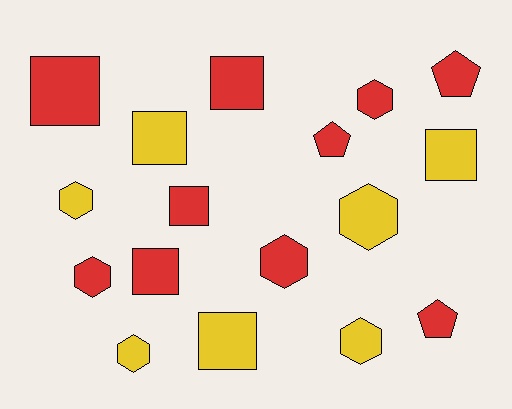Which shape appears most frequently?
Hexagon, with 7 objects.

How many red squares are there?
There are 4 red squares.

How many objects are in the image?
There are 17 objects.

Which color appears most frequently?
Red, with 10 objects.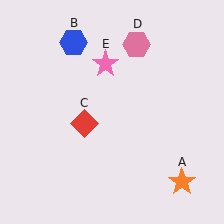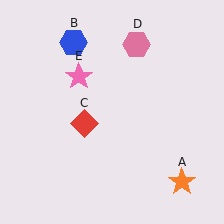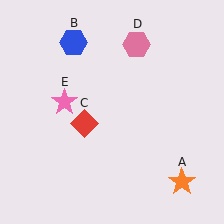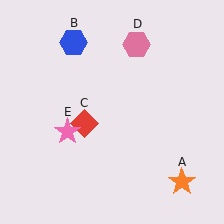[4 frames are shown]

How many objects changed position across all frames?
1 object changed position: pink star (object E).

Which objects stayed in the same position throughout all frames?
Orange star (object A) and blue hexagon (object B) and red diamond (object C) and pink hexagon (object D) remained stationary.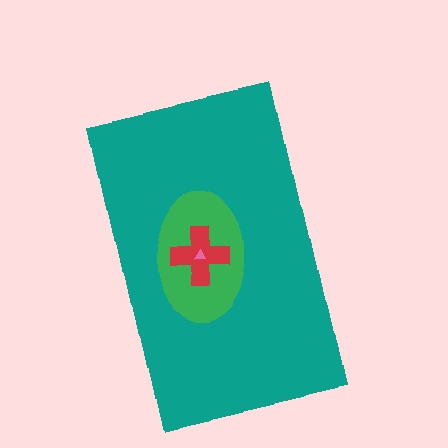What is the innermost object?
The pink triangle.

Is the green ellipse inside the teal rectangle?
Yes.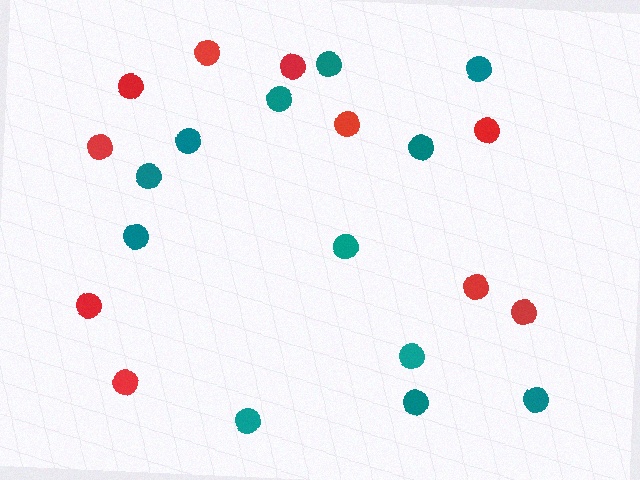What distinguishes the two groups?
There are 2 groups: one group of teal circles (12) and one group of red circles (10).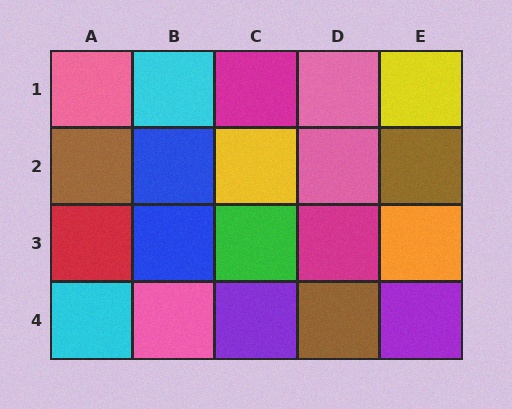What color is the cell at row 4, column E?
Purple.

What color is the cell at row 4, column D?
Brown.